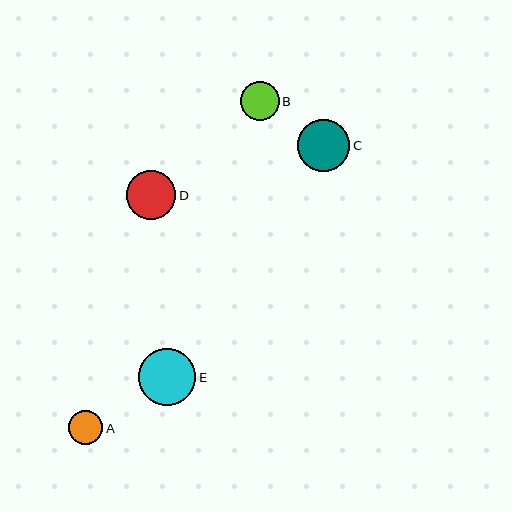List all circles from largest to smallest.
From largest to smallest: E, C, D, B, A.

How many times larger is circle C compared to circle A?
Circle C is approximately 1.5 times the size of circle A.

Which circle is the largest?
Circle E is the largest with a size of approximately 57 pixels.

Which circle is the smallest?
Circle A is the smallest with a size of approximately 34 pixels.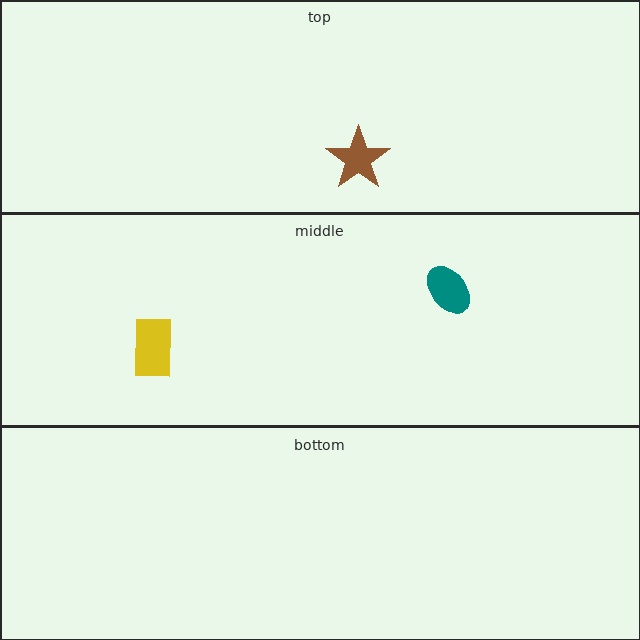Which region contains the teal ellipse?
The middle region.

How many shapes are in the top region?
1.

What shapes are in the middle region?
The teal ellipse, the yellow rectangle.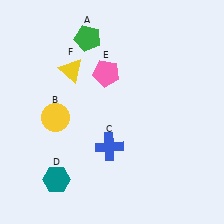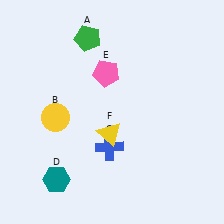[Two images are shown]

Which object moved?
The yellow triangle (F) moved down.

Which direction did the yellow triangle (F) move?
The yellow triangle (F) moved down.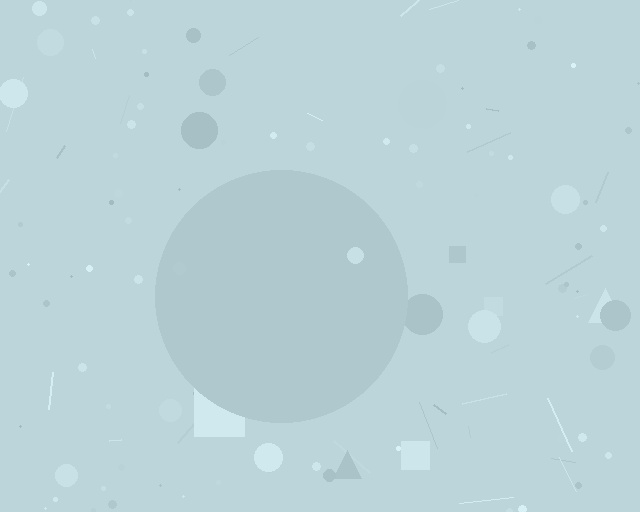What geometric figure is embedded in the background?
A circle is embedded in the background.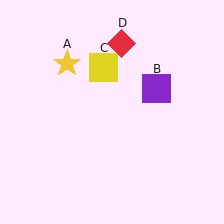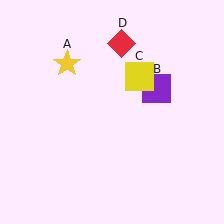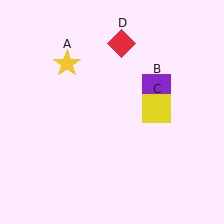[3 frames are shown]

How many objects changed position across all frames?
1 object changed position: yellow square (object C).